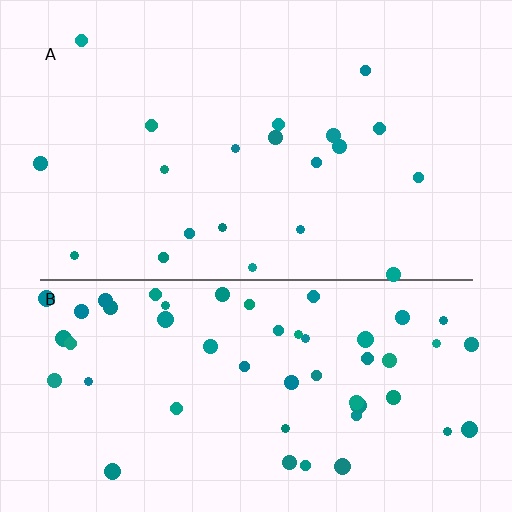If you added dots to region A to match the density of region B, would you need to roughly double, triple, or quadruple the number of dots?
Approximately triple.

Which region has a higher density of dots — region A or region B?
B (the bottom).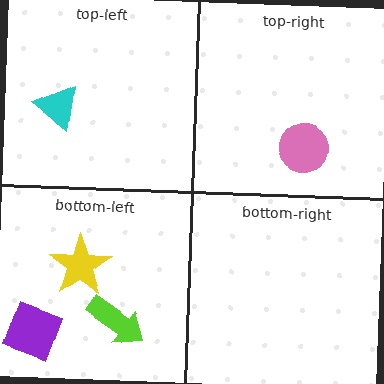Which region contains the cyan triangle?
The top-left region.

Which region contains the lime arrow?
The bottom-left region.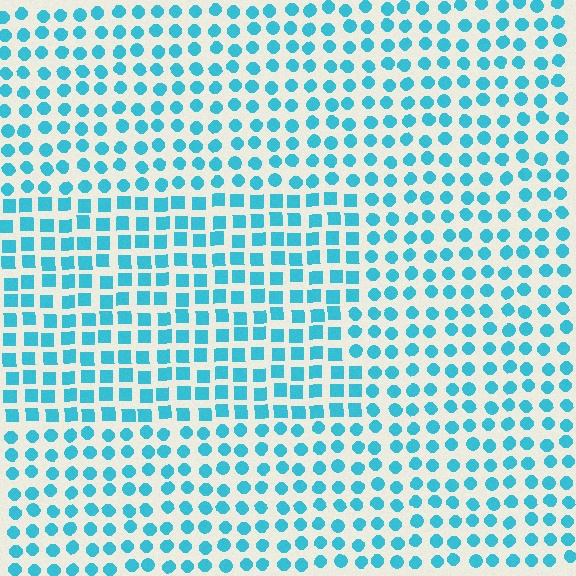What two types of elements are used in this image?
The image uses squares inside the rectangle region and circles outside it.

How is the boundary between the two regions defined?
The boundary is defined by a change in element shape: squares inside vs. circles outside. All elements share the same color and spacing.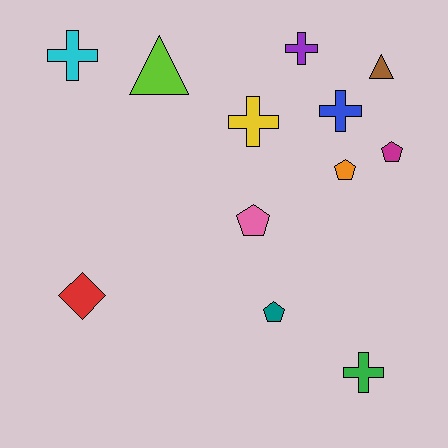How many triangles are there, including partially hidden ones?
There are 2 triangles.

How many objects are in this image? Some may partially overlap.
There are 12 objects.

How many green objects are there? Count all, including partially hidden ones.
There is 1 green object.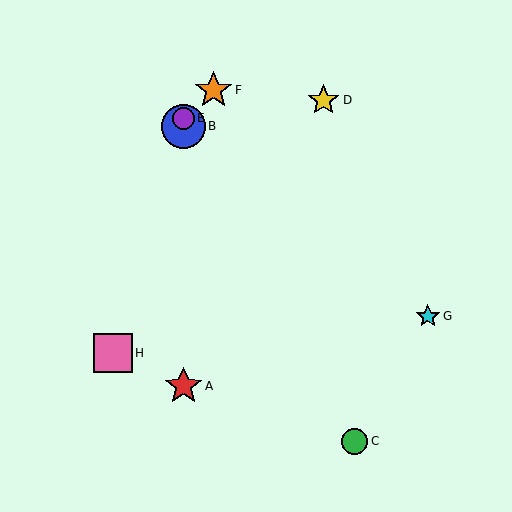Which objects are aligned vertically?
Objects A, B, E are aligned vertically.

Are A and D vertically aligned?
No, A is at x≈183 and D is at x≈324.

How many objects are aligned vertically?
3 objects (A, B, E) are aligned vertically.